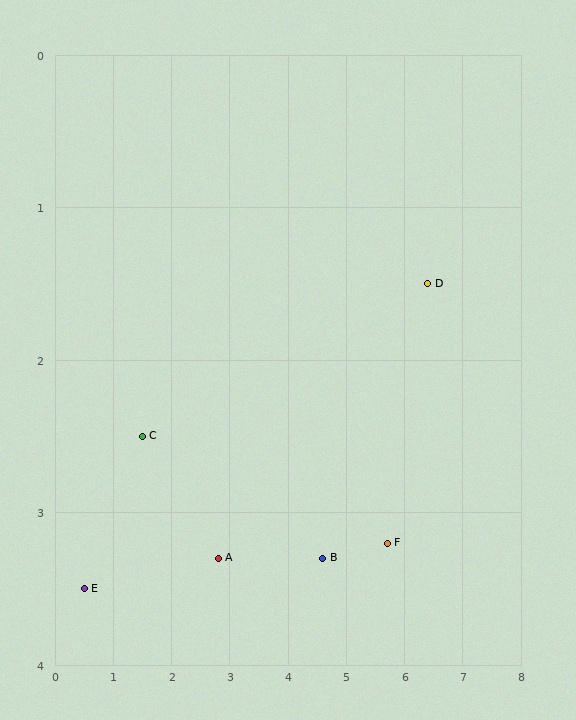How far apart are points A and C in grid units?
Points A and C are about 1.5 grid units apart.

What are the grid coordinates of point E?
Point E is at approximately (0.5, 3.5).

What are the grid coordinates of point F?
Point F is at approximately (5.7, 3.2).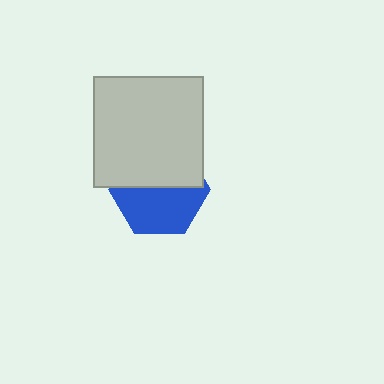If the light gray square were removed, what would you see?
You would see the complete blue hexagon.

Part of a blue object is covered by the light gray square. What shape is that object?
It is a hexagon.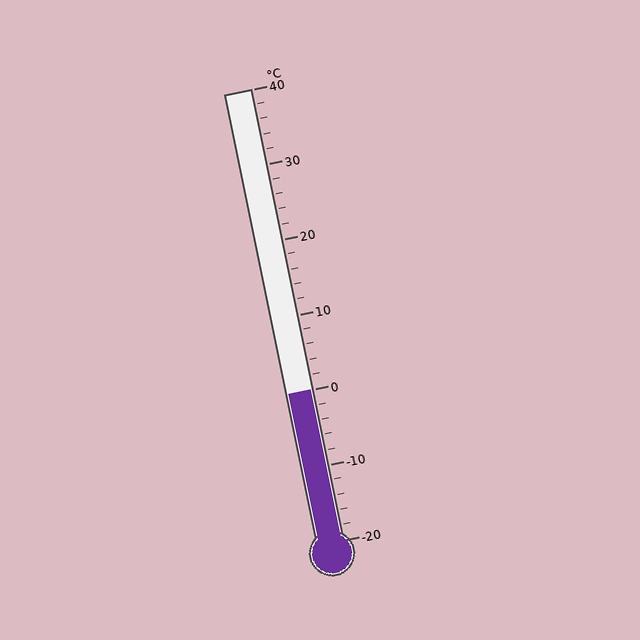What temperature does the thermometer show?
The thermometer shows approximately 0°C.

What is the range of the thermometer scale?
The thermometer scale ranges from -20°C to 40°C.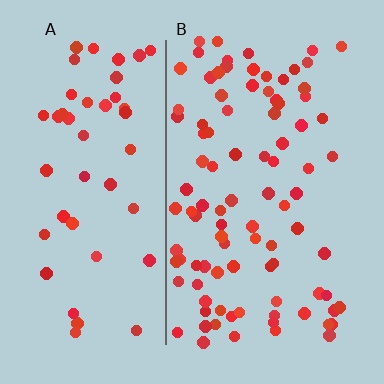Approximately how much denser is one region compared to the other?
Approximately 1.9× — region B over region A.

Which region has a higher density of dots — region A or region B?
B (the right).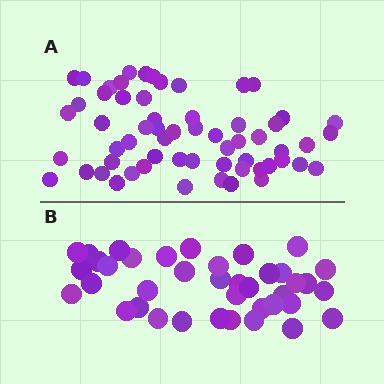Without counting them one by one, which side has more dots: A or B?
Region A (the top region) has more dots.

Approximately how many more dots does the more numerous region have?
Region A has approximately 20 more dots than region B.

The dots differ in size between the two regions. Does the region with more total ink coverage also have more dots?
No. Region B has more total ink coverage because its dots are larger, but region A actually contains more individual dots. Total area can be misleading — the number of items is what matters here.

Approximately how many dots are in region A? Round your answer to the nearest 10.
About 60 dots.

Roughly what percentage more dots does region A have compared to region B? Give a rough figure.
About 55% more.